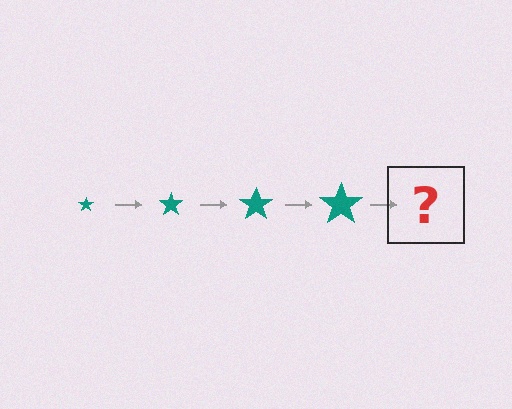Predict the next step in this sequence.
The next step is a teal star, larger than the previous one.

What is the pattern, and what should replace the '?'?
The pattern is that the star gets progressively larger each step. The '?' should be a teal star, larger than the previous one.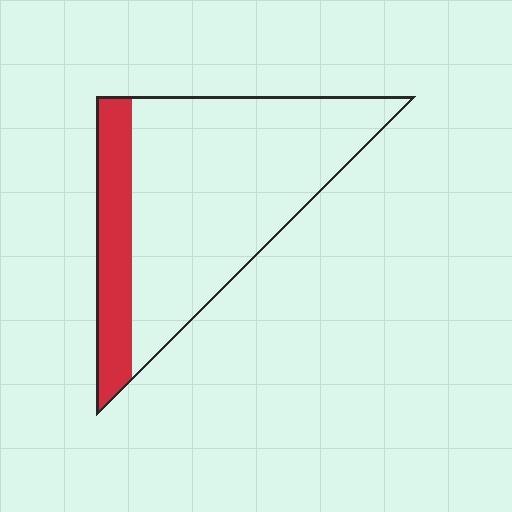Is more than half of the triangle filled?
No.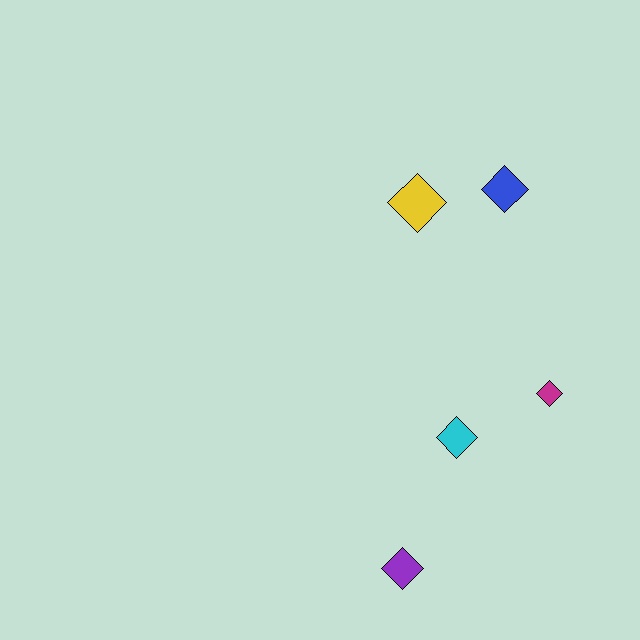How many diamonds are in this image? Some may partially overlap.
There are 5 diamonds.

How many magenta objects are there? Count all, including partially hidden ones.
There is 1 magenta object.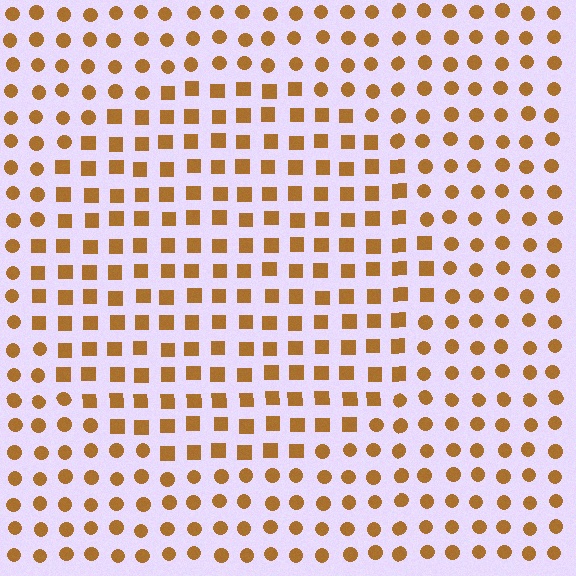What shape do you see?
I see a circle.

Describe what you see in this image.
The image is filled with small brown elements arranged in a uniform grid. A circle-shaped region contains squares, while the surrounding area contains circles. The boundary is defined purely by the change in element shape.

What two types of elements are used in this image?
The image uses squares inside the circle region and circles outside it.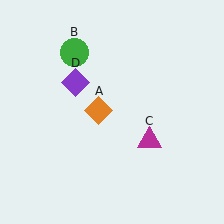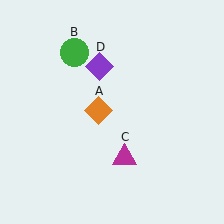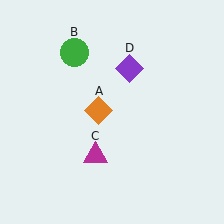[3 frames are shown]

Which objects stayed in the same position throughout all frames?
Orange diamond (object A) and green circle (object B) remained stationary.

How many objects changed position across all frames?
2 objects changed position: magenta triangle (object C), purple diamond (object D).